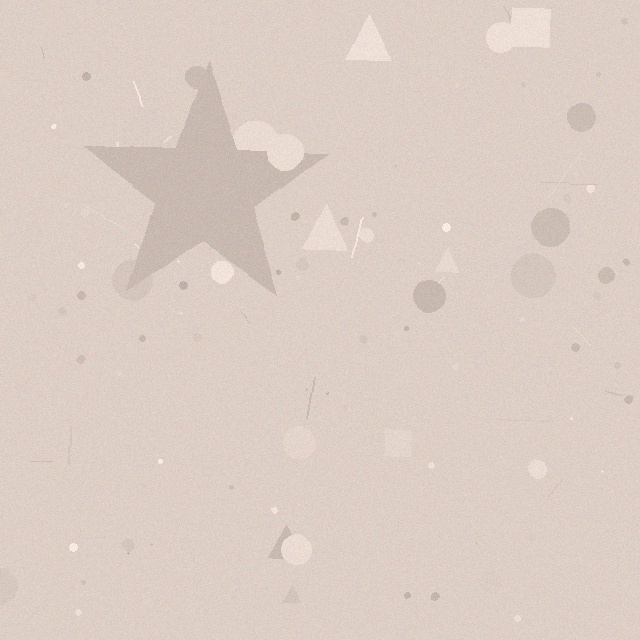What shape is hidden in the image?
A star is hidden in the image.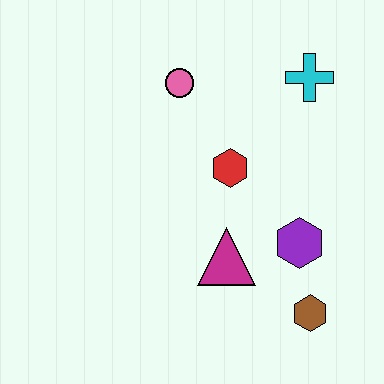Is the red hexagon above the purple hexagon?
Yes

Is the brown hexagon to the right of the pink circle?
Yes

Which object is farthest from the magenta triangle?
The cyan cross is farthest from the magenta triangle.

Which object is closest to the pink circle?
The red hexagon is closest to the pink circle.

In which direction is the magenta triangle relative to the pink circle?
The magenta triangle is below the pink circle.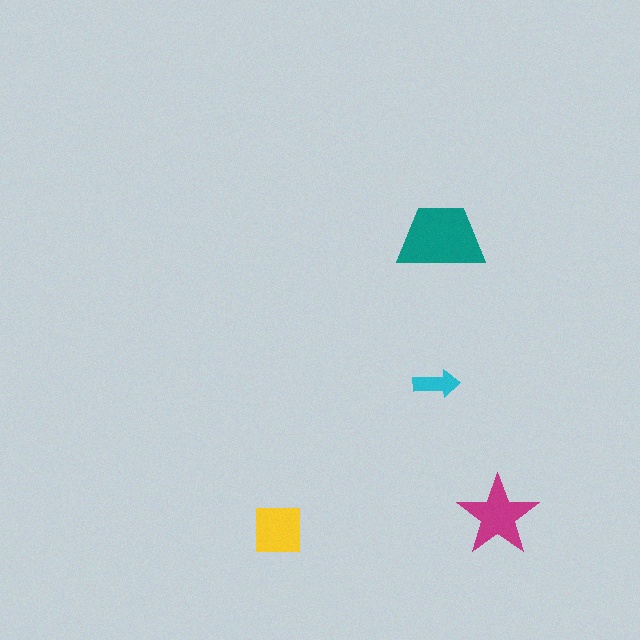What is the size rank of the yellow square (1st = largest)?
3rd.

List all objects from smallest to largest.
The cyan arrow, the yellow square, the magenta star, the teal trapezoid.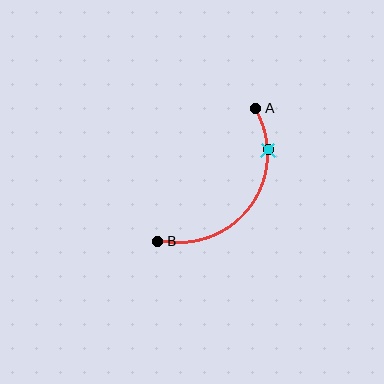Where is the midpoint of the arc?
The arc midpoint is the point on the curve farthest from the straight line joining A and B. It sits below and to the right of that line.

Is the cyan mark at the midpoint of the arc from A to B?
No. The cyan mark lies on the arc but is closer to endpoint A. The arc midpoint would be at the point on the curve equidistant along the arc from both A and B.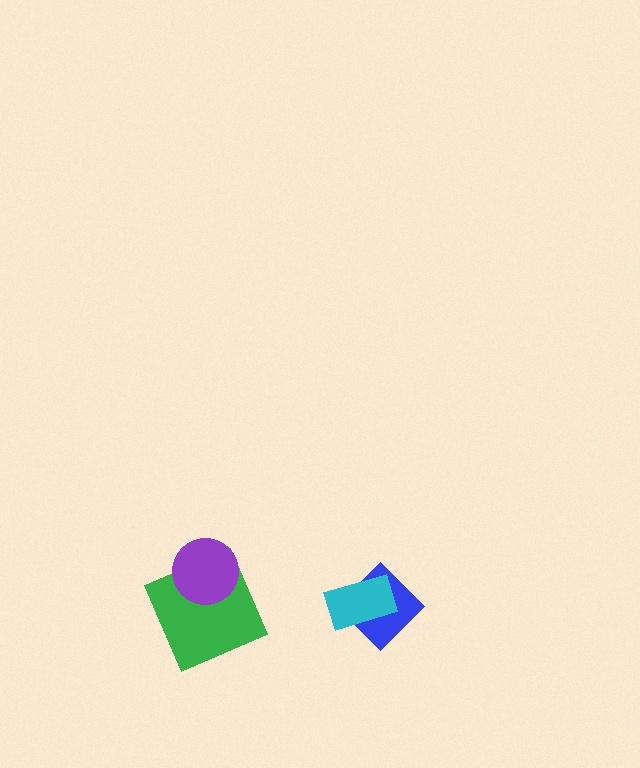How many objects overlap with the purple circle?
1 object overlaps with the purple circle.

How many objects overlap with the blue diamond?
1 object overlaps with the blue diamond.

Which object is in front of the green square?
The purple circle is in front of the green square.